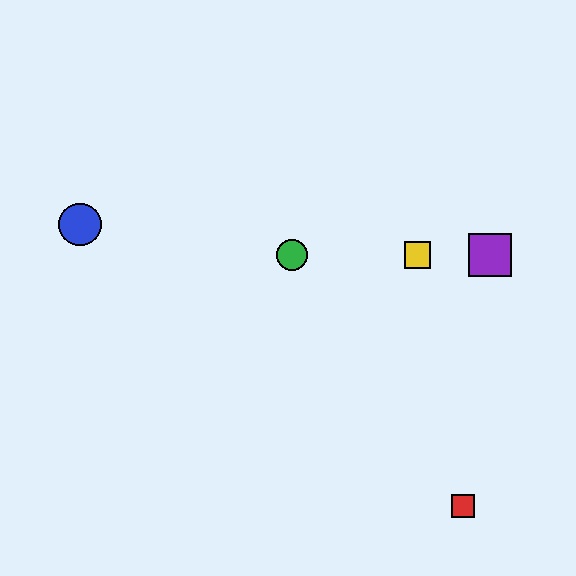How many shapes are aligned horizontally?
3 shapes (the green circle, the yellow square, the purple square) are aligned horizontally.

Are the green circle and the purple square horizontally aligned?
Yes, both are at y≈255.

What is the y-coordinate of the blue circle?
The blue circle is at y≈225.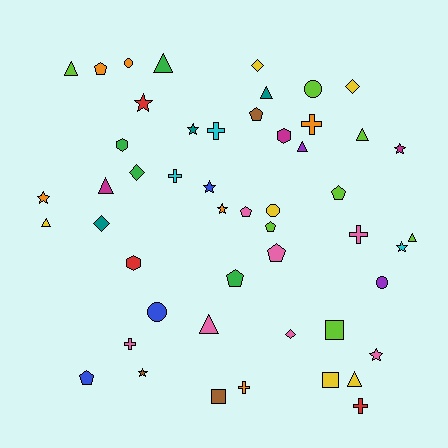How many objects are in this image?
There are 50 objects.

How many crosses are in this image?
There are 7 crosses.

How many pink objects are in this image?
There are 7 pink objects.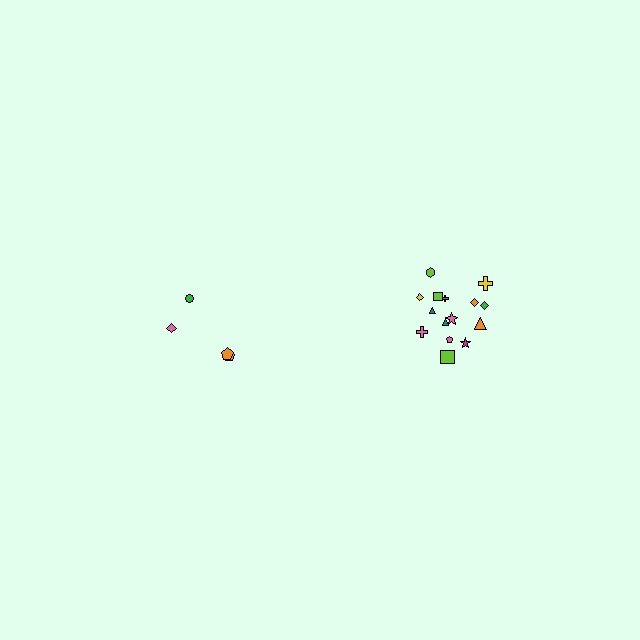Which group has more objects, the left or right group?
The right group.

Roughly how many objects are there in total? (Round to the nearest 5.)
Roughly 20 objects in total.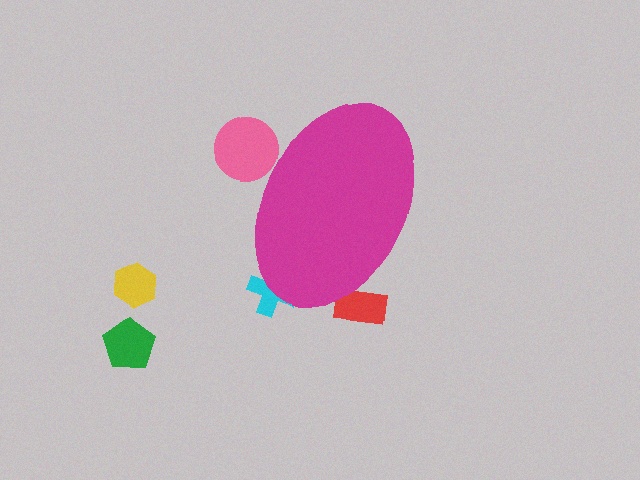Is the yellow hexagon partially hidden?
No, the yellow hexagon is fully visible.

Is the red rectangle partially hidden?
Yes, the red rectangle is partially hidden behind the magenta ellipse.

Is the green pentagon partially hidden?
No, the green pentagon is fully visible.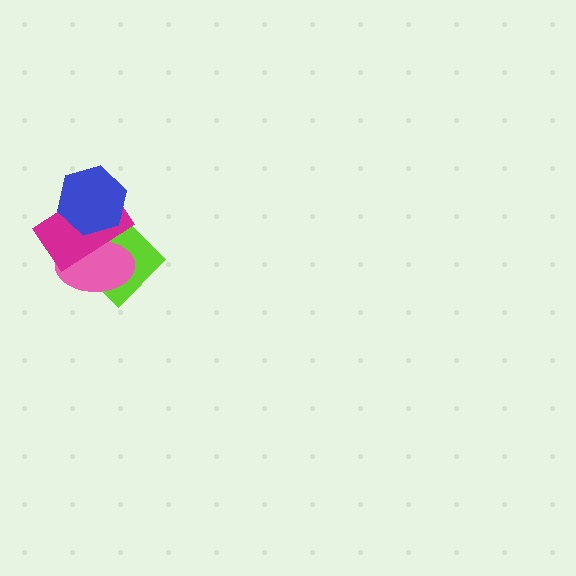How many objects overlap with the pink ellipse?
3 objects overlap with the pink ellipse.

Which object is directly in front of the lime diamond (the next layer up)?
The pink ellipse is directly in front of the lime diamond.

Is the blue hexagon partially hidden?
No, no other shape covers it.